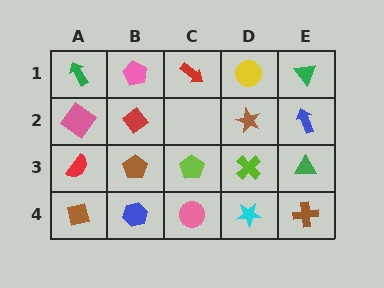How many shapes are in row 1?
5 shapes.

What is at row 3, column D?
A lime cross.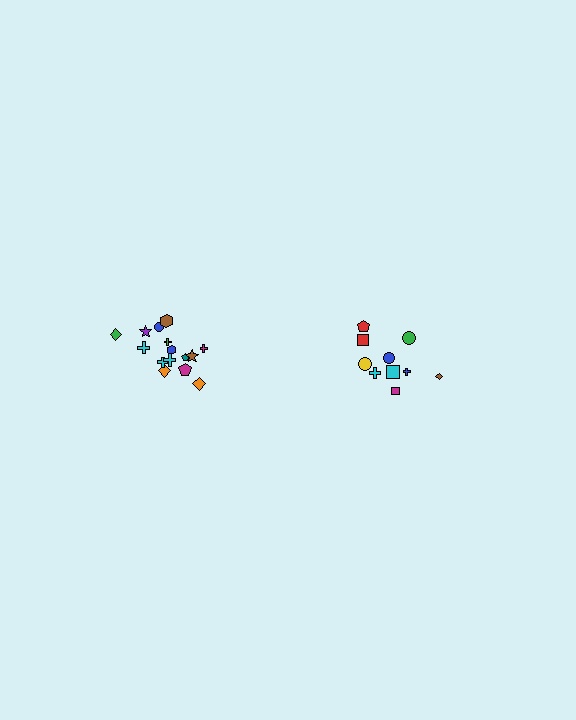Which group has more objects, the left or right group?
The left group.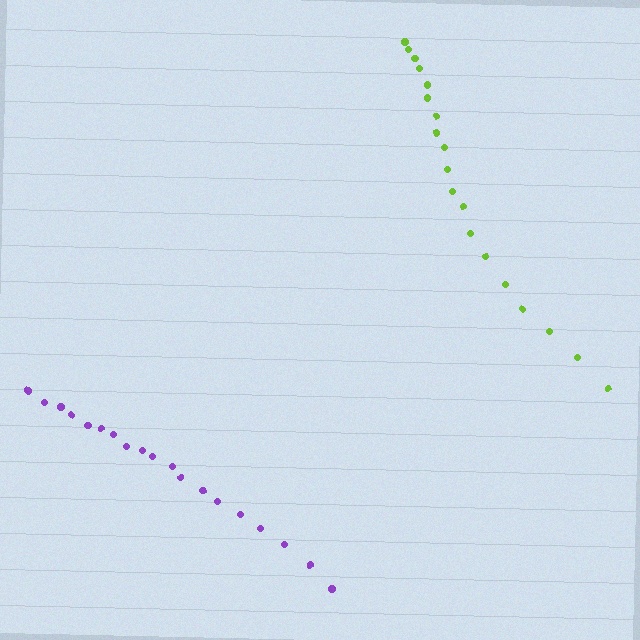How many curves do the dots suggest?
There are 2 distinct paths.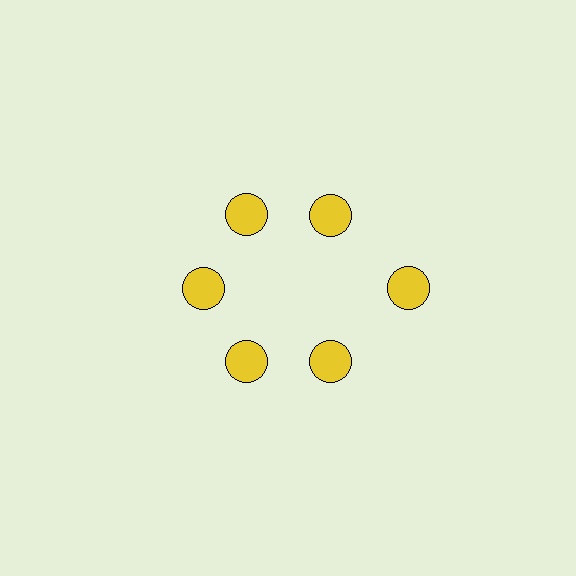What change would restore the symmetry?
The symmetry would be restored by moving it inward, back onto the ring so that all 6 circles sit at equal angles and equal distance from the center.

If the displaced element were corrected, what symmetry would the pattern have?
It would have 6-fold rotational symmetry — the pattern would map onto itself every 60 degrees.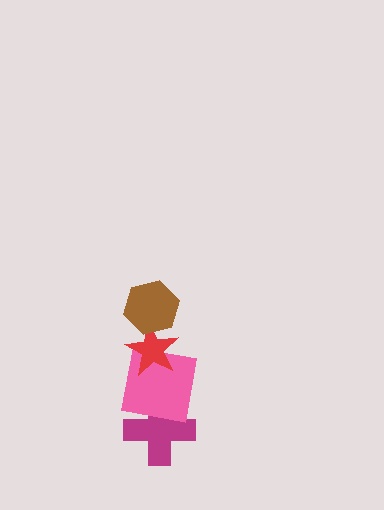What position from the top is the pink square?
The pink square is 3rd from the top.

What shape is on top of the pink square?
The red star is on top of the pink square.